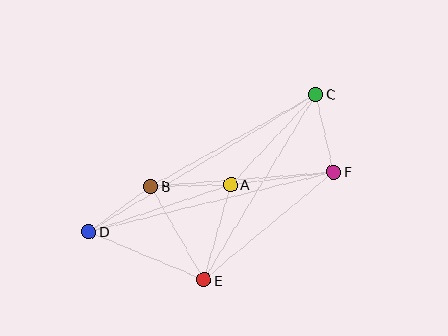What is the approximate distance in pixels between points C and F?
The distance between C and F is approximately 80 pixels.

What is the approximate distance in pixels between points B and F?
The distance between B and F is approximately 183 pixels.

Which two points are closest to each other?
Points B and D are closest to each other.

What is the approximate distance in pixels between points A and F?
The distance between A and F is approximately 104 pixels.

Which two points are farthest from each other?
Points C and D are farthest from each other.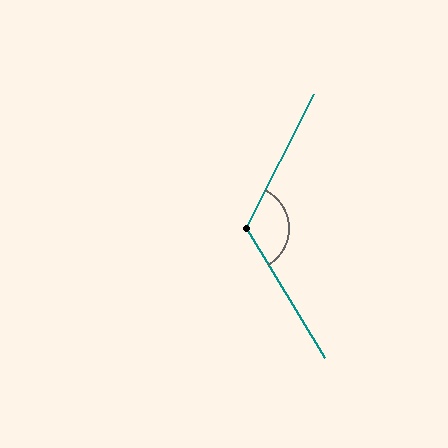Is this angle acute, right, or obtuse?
It is obtuse.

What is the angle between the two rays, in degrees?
Approximately 122 degrees.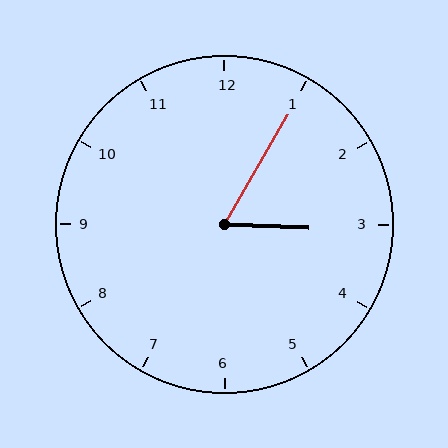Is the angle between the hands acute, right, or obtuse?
It is acute.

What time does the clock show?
3:05.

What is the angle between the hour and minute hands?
Approximately 62 degrees.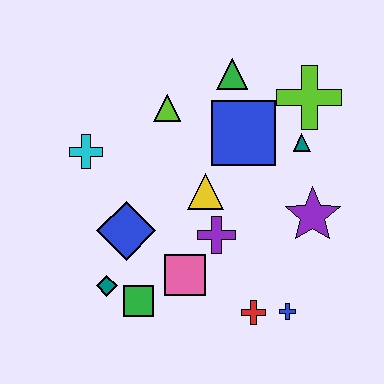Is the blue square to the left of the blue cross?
Yes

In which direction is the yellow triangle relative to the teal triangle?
The yellow triangle is to the left of the teal triangle.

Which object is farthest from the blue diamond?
The lime cross is farthest from the blue diamond.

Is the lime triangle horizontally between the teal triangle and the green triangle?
No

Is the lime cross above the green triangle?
No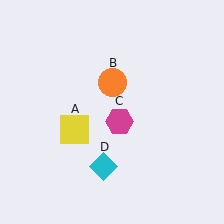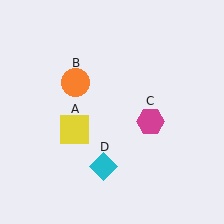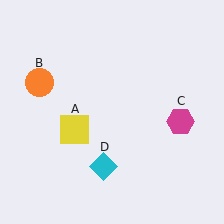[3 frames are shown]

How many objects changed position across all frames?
2 objects changed position: orange circle (object B), magenta hexagon (object C).